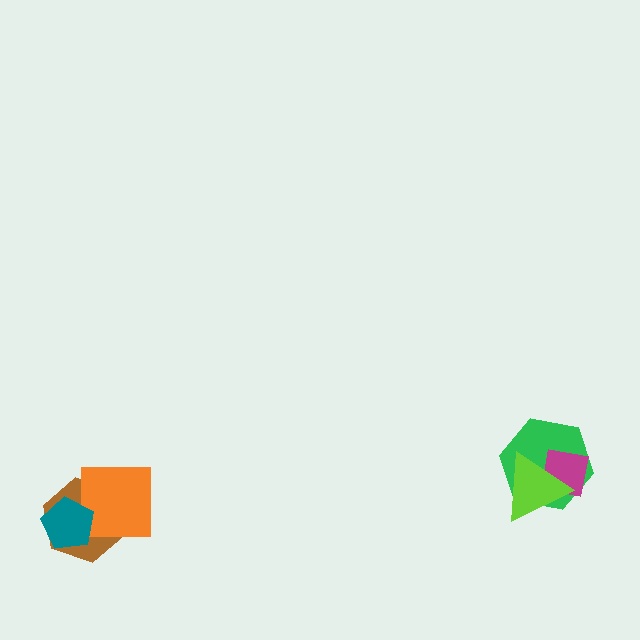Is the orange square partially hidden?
Yes, it is partially covered by another shape.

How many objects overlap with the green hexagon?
2 objects overlap with the green hexagon.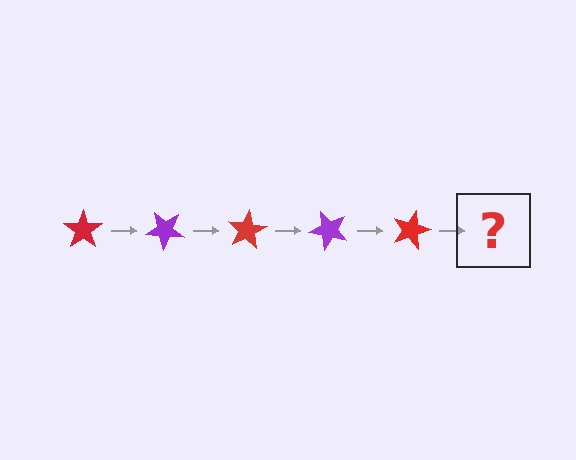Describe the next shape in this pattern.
It should be a purple star, rotated 200 degrees from the start.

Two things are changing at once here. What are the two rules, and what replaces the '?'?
The two rules are that it rotates 40 degrees each step and the color cycles through red and purple. The '?' should be a purple star, rotated 200 degrees from the start.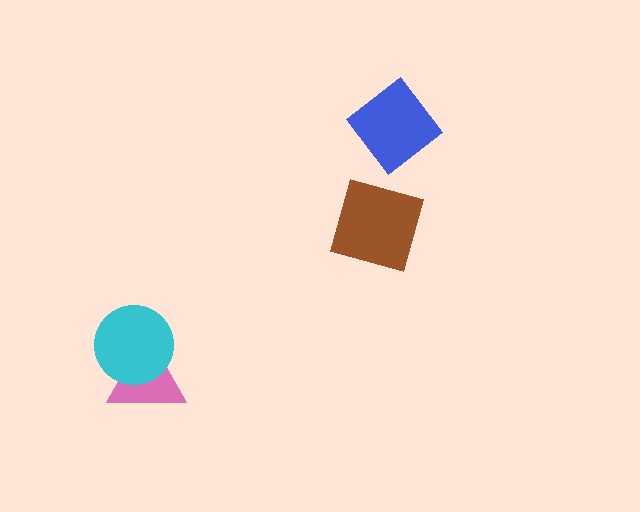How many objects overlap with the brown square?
0 objects overlap with the brown square.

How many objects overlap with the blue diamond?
0 objects overlap with the blue diamond.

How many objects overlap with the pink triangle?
1 object overlaps with the pink triangle.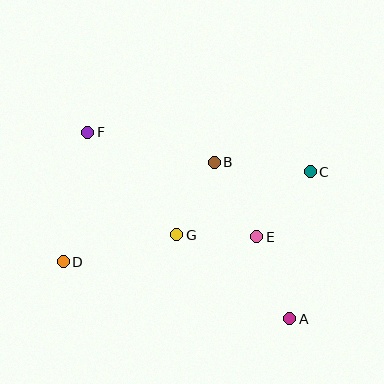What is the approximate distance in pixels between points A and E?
The distance between A and E is approximately 89 pixels.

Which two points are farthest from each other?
Points A and F are farthest from each other.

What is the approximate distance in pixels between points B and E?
The distance between B and E is approximately 86 pixels.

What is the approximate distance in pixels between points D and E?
The distance between D and E is approximately 195 pixels.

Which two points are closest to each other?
Points E and G are closest to each other.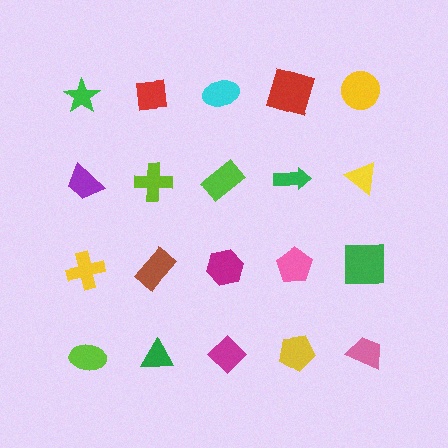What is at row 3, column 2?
A brown rectangle.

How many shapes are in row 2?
5 shapes.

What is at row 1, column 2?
A red square.